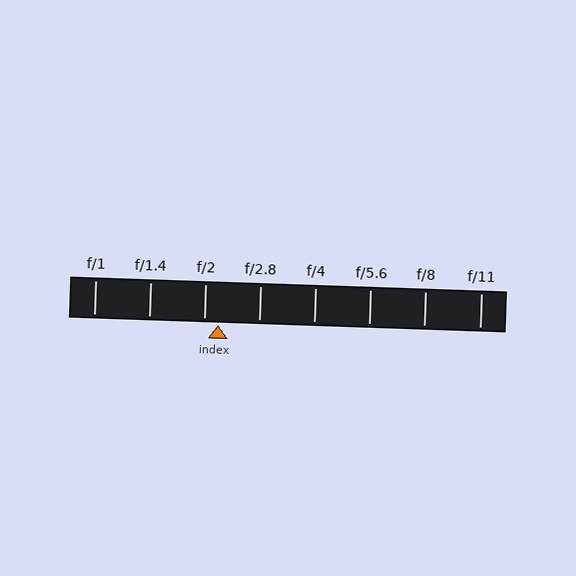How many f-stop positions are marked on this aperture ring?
There are 8 f-stop positions marked.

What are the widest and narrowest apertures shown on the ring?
The widest aperture shown is f/1 and the narrowest is f/11.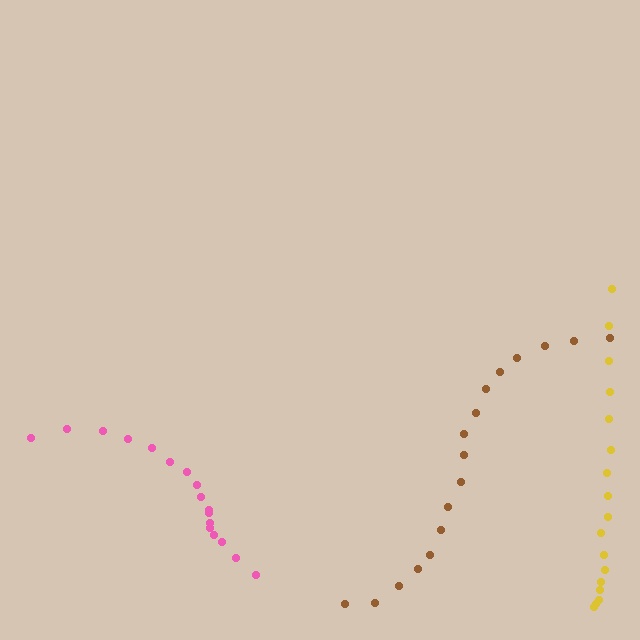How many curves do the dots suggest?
There are 3 distinct paths.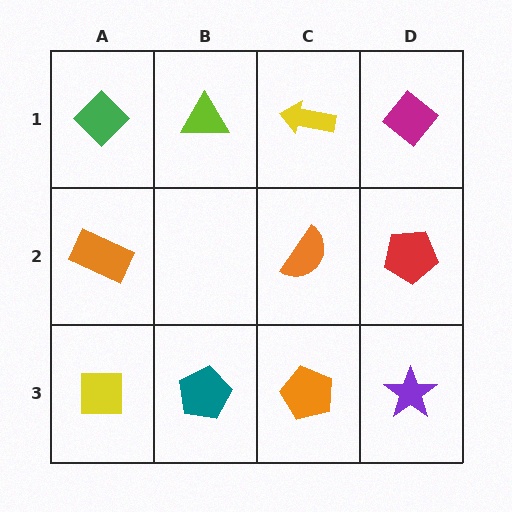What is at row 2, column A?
An orange rectangle.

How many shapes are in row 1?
4 shapes.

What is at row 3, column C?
An orange pentagon.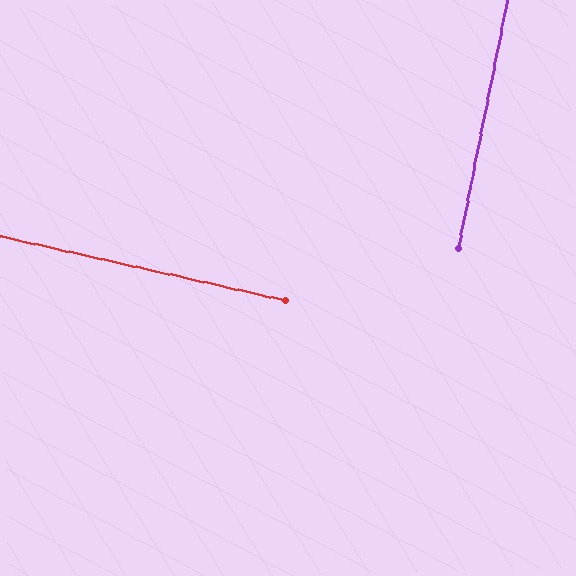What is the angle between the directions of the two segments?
Approximately 88 degrees.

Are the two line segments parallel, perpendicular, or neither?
Perpendicular — they meet at approximately 88°.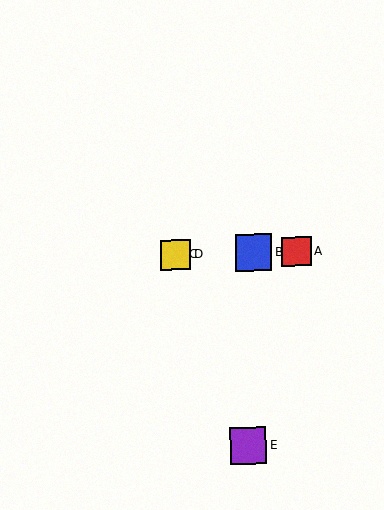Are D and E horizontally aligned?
No, D is at y≈254 and E is at y≈446.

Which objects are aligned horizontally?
Objects A, B, C, D are aligned horizontally.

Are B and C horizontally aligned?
Yes, both are at y≈253.